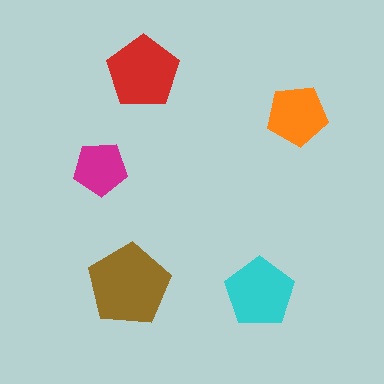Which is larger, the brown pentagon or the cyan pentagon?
The brown one.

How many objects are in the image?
There are 5 objects in the image.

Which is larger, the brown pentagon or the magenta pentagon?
The brown one.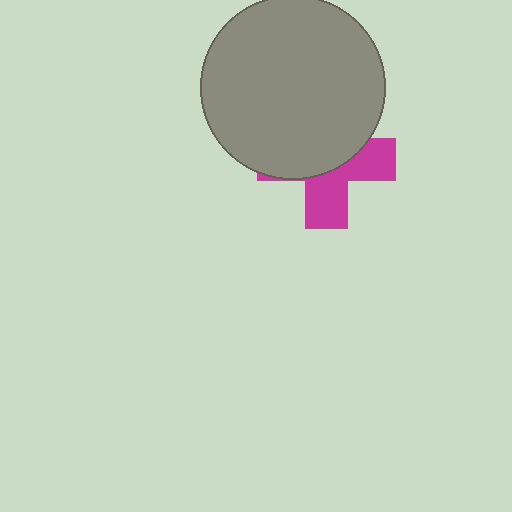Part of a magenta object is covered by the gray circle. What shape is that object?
It is a cross.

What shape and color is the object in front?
The object in front is a gray circle.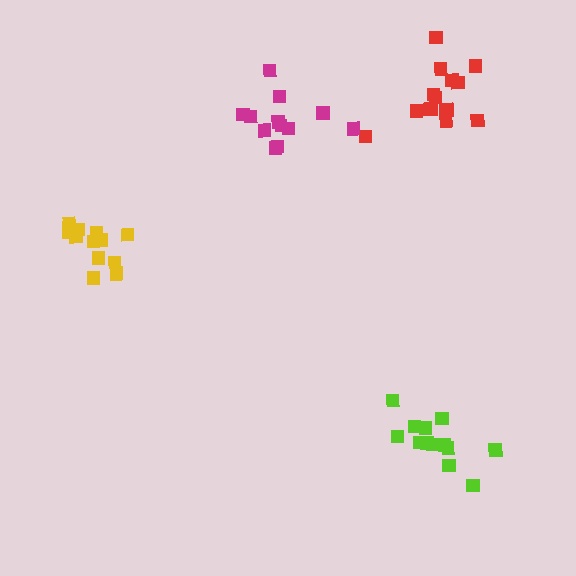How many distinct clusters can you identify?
There are 4 distinct clusters.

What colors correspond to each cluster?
The clusters are colored: red, lime, yellow, magenta.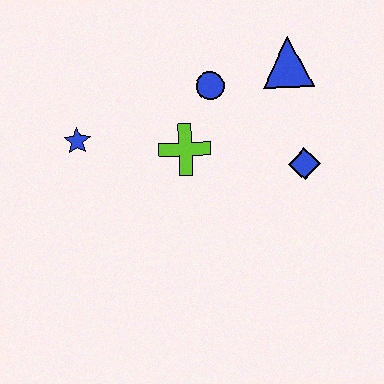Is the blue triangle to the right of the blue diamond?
No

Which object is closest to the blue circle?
The lime cross is closest to the blue circle.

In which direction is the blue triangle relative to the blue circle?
The blue triangle is to the right of the blue circle.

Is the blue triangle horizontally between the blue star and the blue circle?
No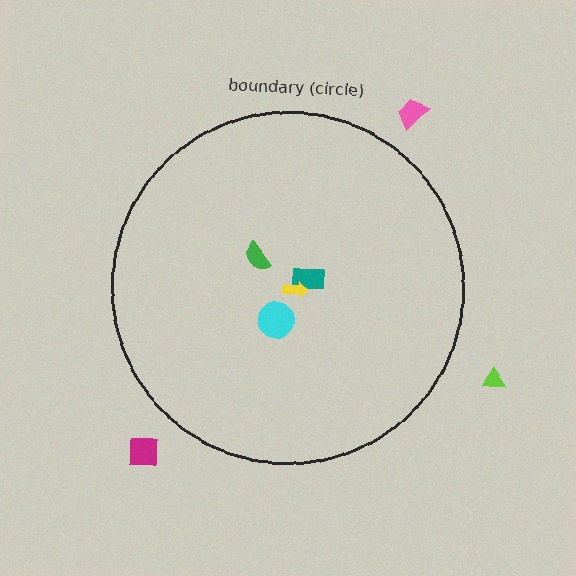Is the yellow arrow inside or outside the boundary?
Inside.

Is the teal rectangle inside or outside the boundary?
Inside.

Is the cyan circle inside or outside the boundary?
Inside.